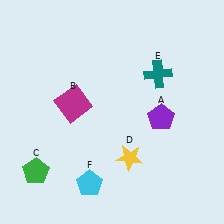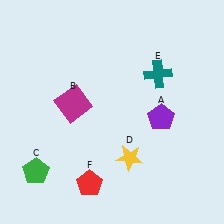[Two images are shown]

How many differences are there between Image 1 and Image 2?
There is 1 difference between the two images.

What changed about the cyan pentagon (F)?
In Image 1, F is cyan. In Image 2, it changed to red.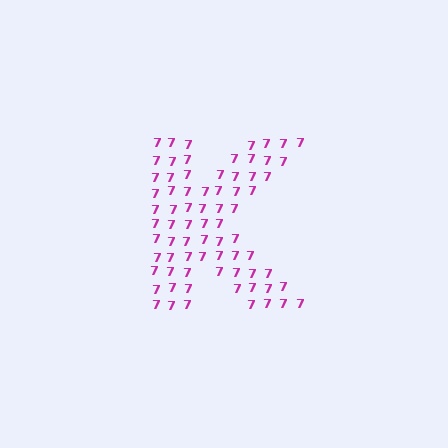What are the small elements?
The small elements are digit 7's.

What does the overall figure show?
The overall figure shows the letter K.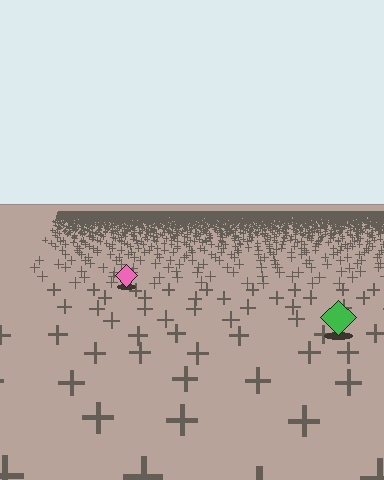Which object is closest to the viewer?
The green diamond is closest. The texture marks near it are larger and more spread out.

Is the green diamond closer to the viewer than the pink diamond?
Yes. The green diamond is closer — you can tell from the texture gradient: the ground texture is coarser near it.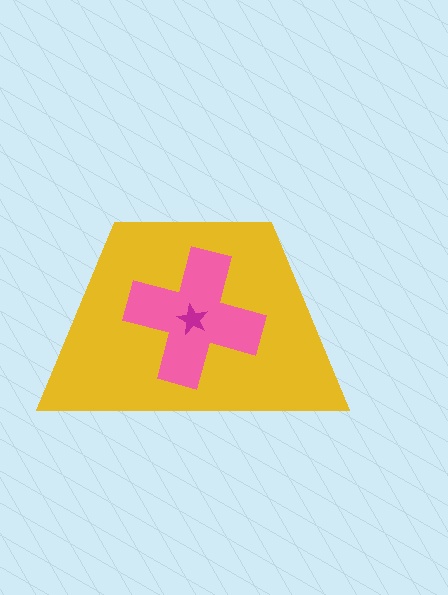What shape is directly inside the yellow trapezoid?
The pink cross.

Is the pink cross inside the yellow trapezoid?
Yes.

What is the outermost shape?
The yellow trapezoid.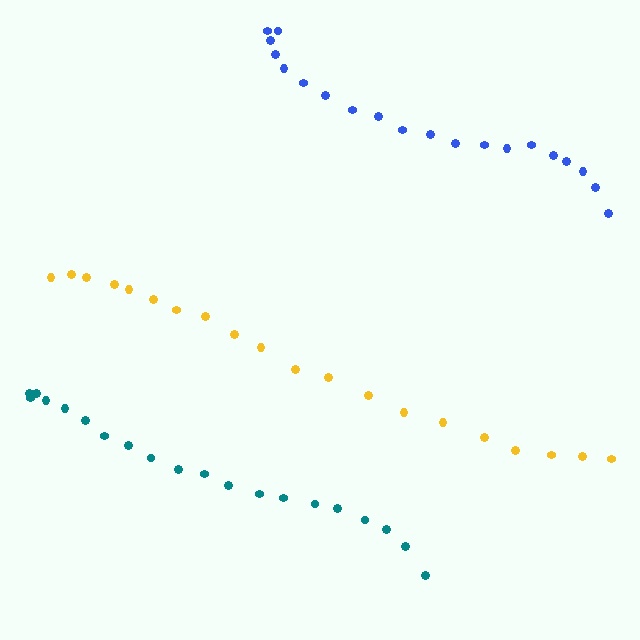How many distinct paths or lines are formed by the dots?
There are 3 distinct paths.